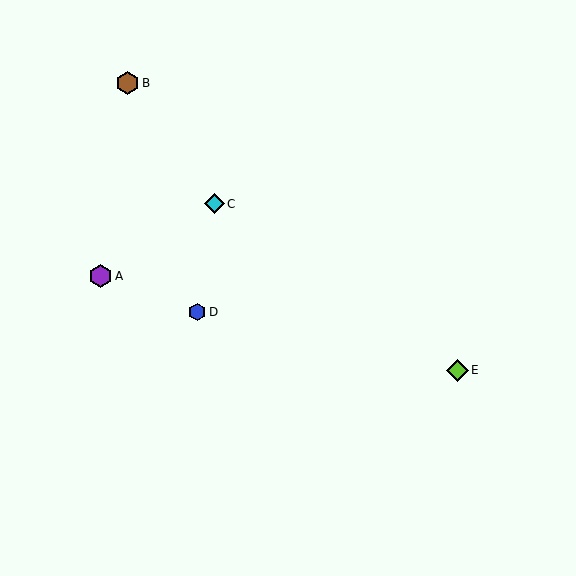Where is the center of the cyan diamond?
The center of the cyan diamond is at (214, 204).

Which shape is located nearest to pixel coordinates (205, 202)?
The cyan diamond (labeled C) at (214, 204) is nearest to that location.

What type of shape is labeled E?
Shape E is a lime diamond.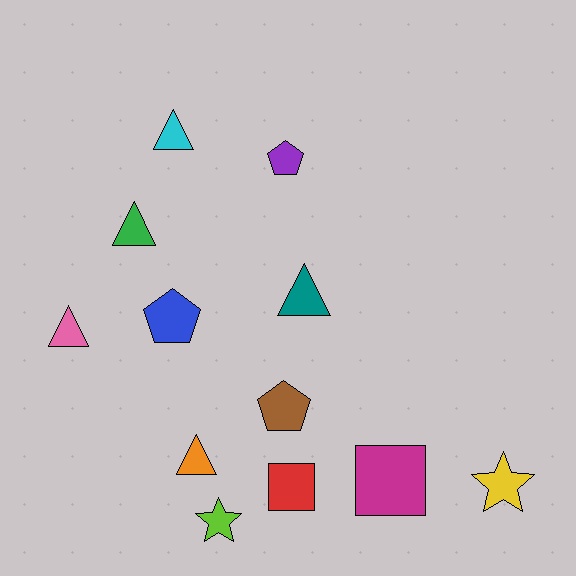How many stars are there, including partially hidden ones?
There are 2 stars.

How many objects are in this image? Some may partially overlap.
There are 12 objects.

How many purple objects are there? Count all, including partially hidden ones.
There is 1 purple object.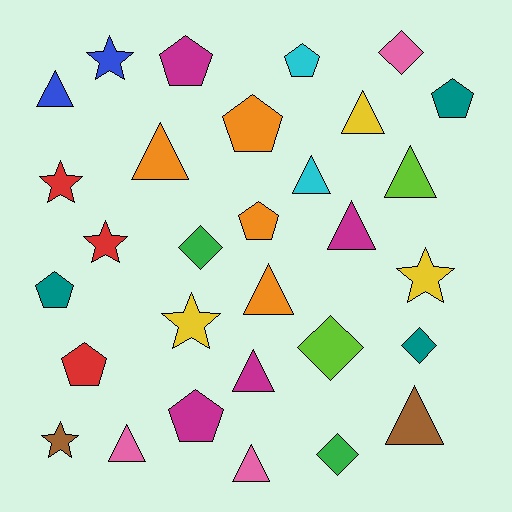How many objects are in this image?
There are 30 objects.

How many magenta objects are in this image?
There are 4 magenta objects.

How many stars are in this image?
There are 6 stars.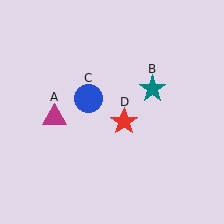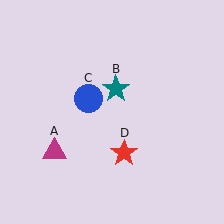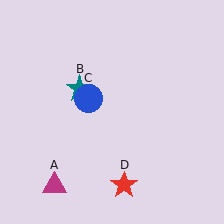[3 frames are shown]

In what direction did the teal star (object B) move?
The teal star (object B) moved left.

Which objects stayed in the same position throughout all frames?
Blue circle (object C) remained stationary.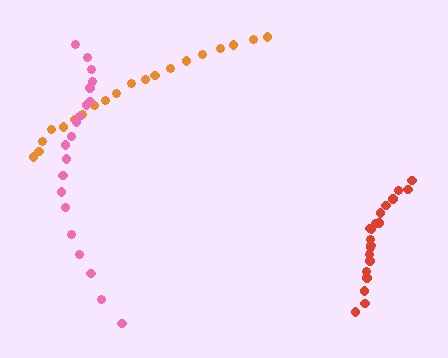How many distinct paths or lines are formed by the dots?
There are 3 distinct paths.